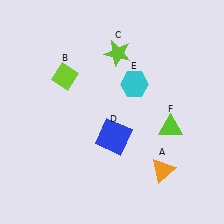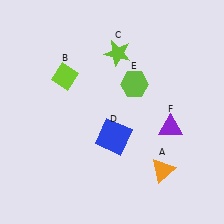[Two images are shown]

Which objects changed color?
E changed from cyan to lime. F changed from lime to purple.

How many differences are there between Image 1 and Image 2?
There are 2 differences between the two images.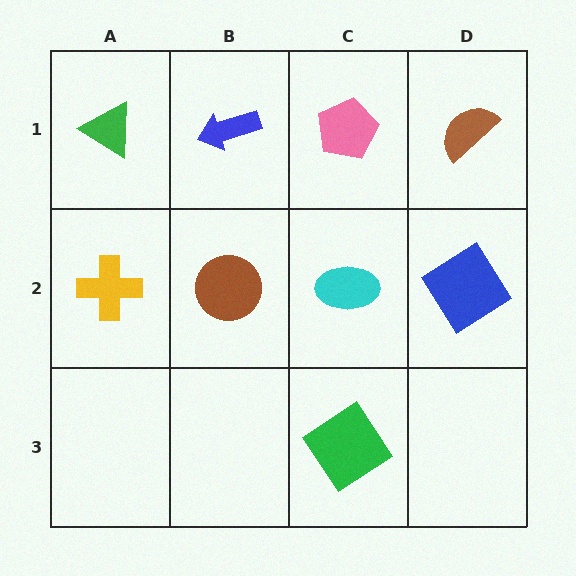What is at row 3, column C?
A green diamond.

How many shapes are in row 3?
1 shape.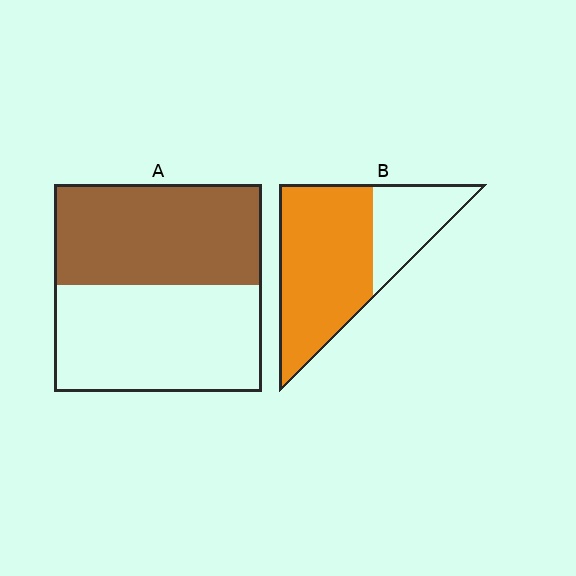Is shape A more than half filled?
Roughly half.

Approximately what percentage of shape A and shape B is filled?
A is approximately 50% and B is approximately 70%.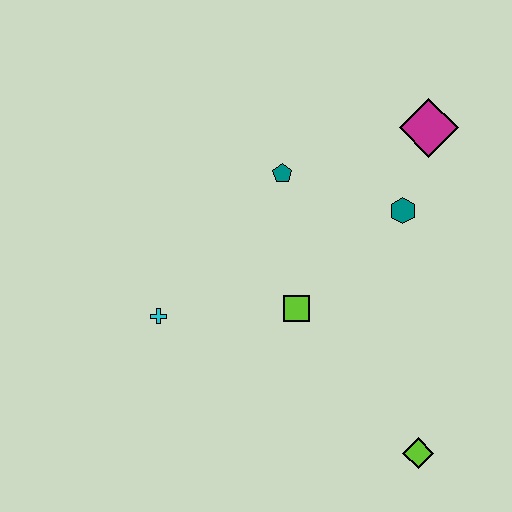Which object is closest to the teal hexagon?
The magenta diamond is closest to the teal hexagon.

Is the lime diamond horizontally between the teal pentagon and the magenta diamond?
Yes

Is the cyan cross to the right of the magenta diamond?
No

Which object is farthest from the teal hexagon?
The cyan cross is farthest from the teal hexagon.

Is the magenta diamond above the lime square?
Yes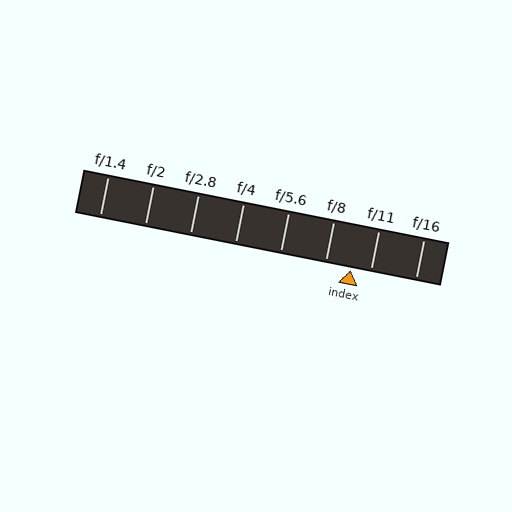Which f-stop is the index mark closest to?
The index mark is closest to f/11.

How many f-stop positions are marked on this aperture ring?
There are 8 f-stop positions marked.